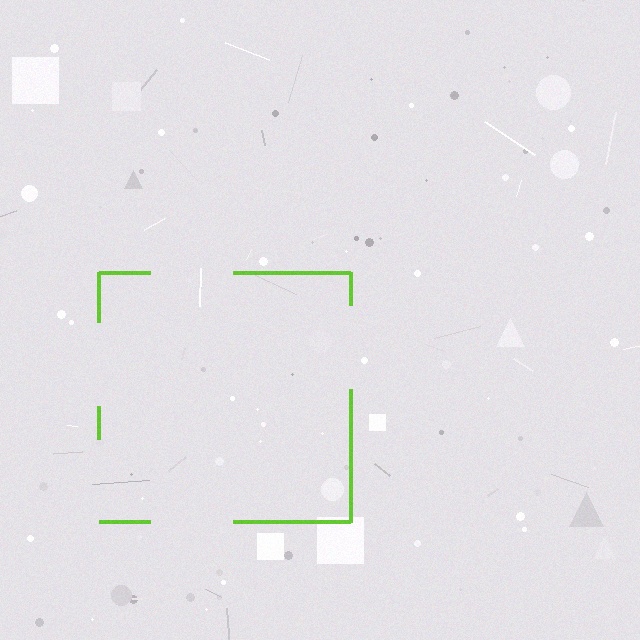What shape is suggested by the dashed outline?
The dashed outline suggests a square.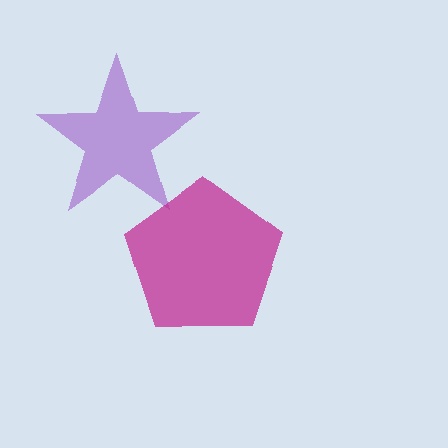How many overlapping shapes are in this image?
There are 2 overlapping shapes in the image.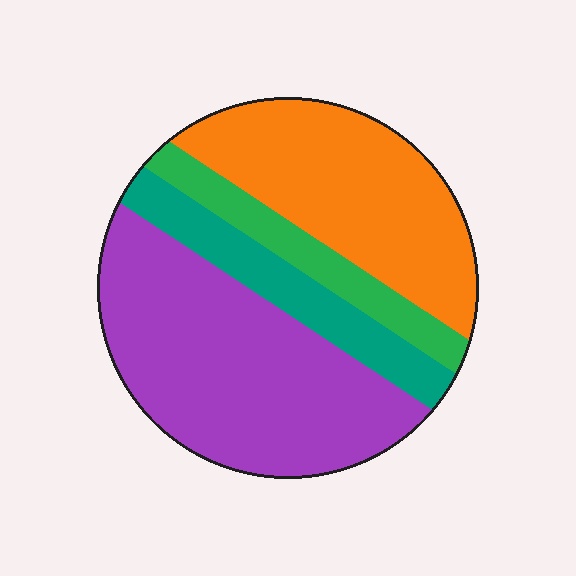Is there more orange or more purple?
Purple.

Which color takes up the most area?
Purple, at roughly 45%.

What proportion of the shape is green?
Green covers 12% of the shape.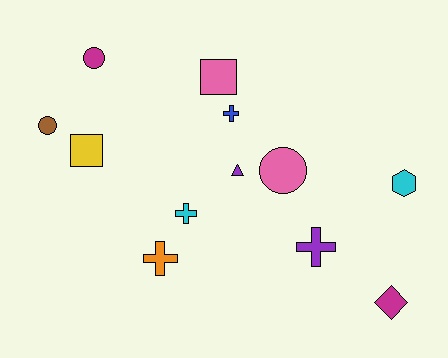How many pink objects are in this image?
There are 2 pink objects.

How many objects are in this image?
There are 12 objects.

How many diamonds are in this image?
There is 1 diamond.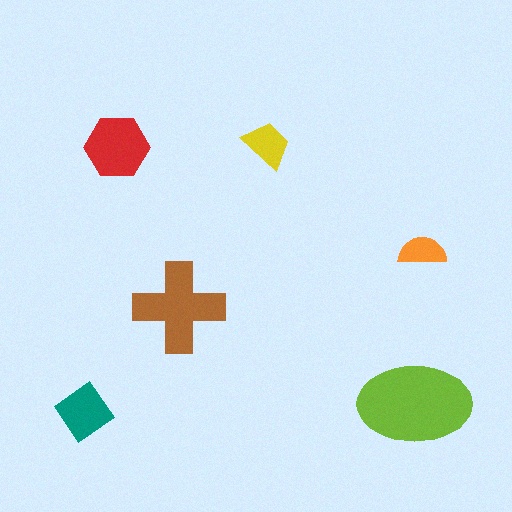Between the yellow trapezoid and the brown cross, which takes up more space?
The brown cross.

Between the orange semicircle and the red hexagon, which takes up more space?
The red hexagon.